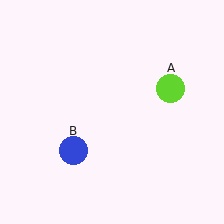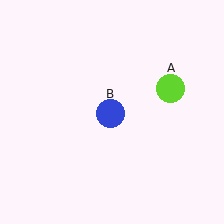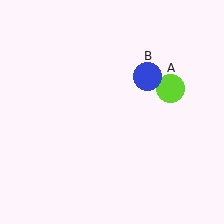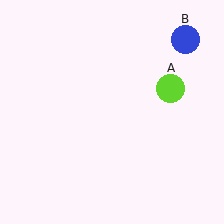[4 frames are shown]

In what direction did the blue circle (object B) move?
The blue circle (object B) moved up and to the right.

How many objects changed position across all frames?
1 object changed position: blue circle (object B).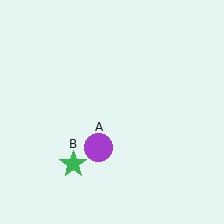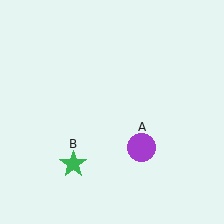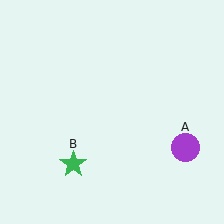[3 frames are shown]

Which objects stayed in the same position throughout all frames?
Green star (object B) remained stationary.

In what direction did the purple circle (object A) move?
The purple circle (object A) moved right.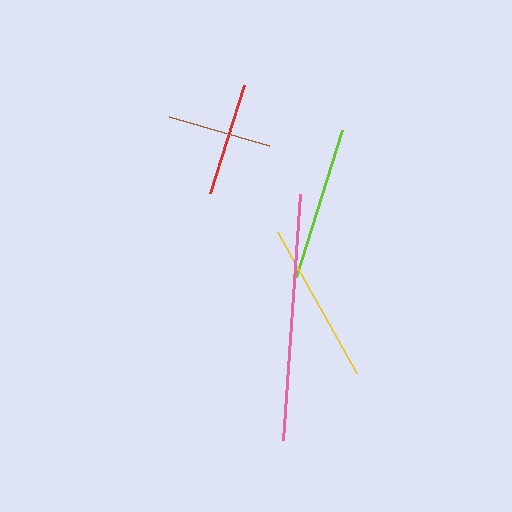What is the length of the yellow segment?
The yellow segment is approximately 163 pixels long.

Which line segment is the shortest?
The brown line is the shortest at approximately 104 pixels.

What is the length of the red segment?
The red segment is approximately 113 pixels long.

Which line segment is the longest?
The pink line is the longest at approximately 247 pixels.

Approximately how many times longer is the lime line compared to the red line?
The lime line is approximately 1.4 times the length of the red line.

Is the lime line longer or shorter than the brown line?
The lime line is longer than the brown line.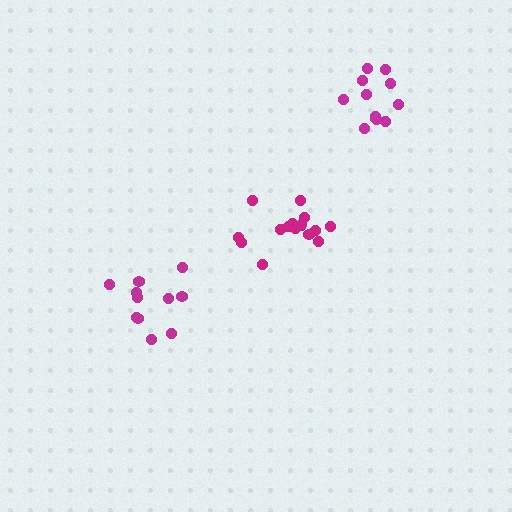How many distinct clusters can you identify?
There are 3 distinct clusters.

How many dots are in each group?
Group 1: 15 dots, Group 2: 11 dots, Group 3: 12 dots (38 total).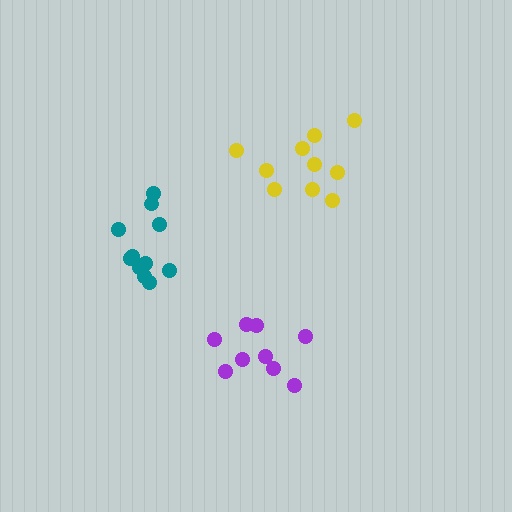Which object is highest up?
The yellow cluster is topmost.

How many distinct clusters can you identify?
There are 3 distinct clusters.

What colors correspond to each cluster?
The clusters are colored: purple, yellow, teal.